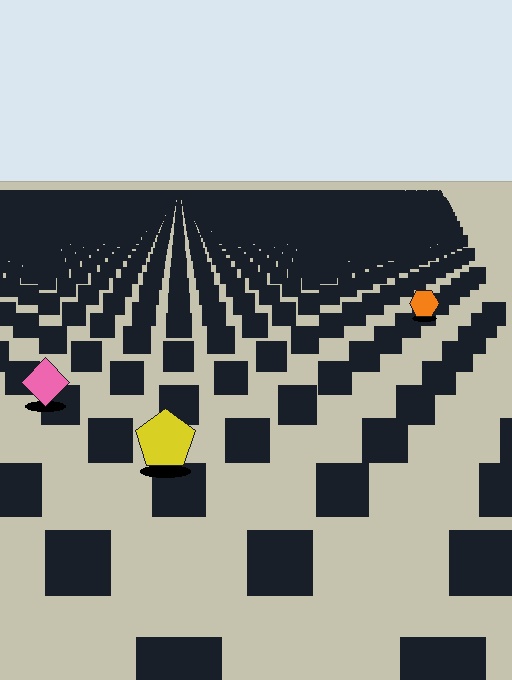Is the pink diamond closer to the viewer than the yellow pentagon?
No. The yellow pentagon is closer — you can tell from the texture gradient: the ground texture is coarser near it.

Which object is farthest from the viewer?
The orange hexagon is farthest from the viewer. It appears smaller and the ground texture around it is denser.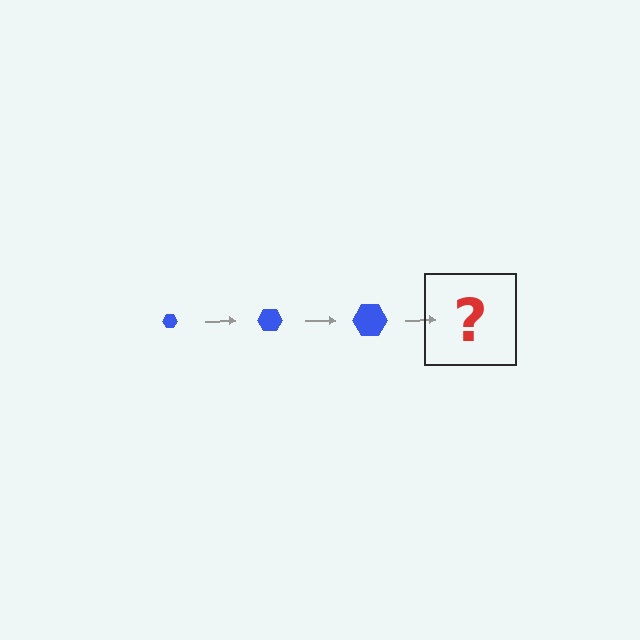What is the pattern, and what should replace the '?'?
The pattern is that the hexagon gets progressively larger each step. The '?' should be a blue hexagon, larger than the previous one.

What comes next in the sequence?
The next element should be a blue hexagon, larger than the previous one.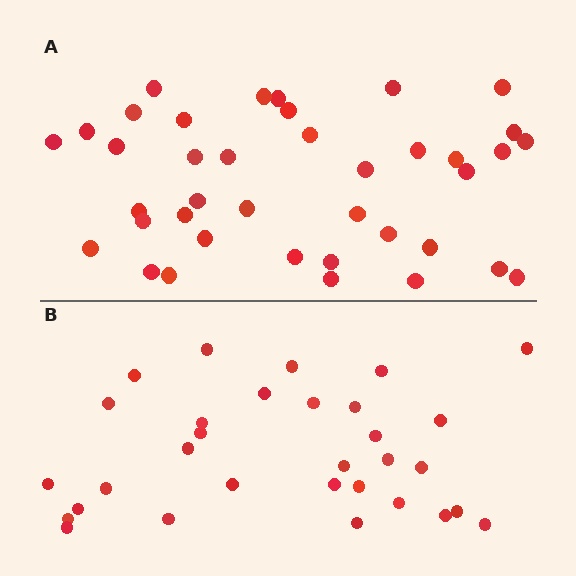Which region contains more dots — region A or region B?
Region A (the top region) has more dots.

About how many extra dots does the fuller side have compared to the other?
Region A has roughly 8 or so more dots than region B.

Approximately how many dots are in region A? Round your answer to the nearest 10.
About 40 dots. (The exact count is 39, which rounds to 40.)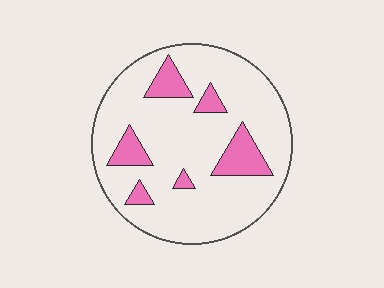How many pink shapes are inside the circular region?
6.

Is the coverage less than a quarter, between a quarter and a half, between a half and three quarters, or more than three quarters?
Less than a quarter.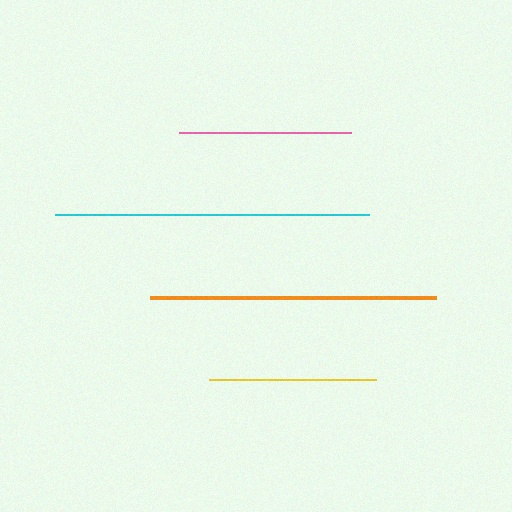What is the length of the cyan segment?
The cyan segment is approximately 314 pixels long.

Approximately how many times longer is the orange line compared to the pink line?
The orange line is approximately 1.7 times the length of the pink line.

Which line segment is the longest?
The cyan line is the longest at approximately 314 pixels.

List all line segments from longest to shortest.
From longest to shortest: cyan, orange, pink, yellow.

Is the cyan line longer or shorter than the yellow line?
The cyan line is longer than the yellow line.